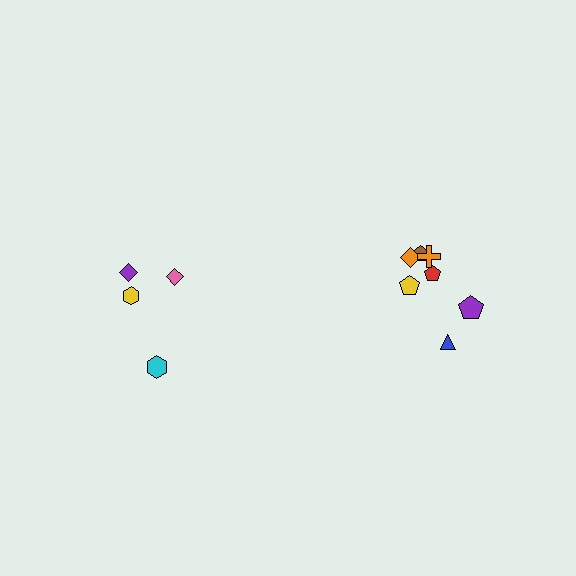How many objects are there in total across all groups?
There are 11 objects.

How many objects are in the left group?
There are 4 objects.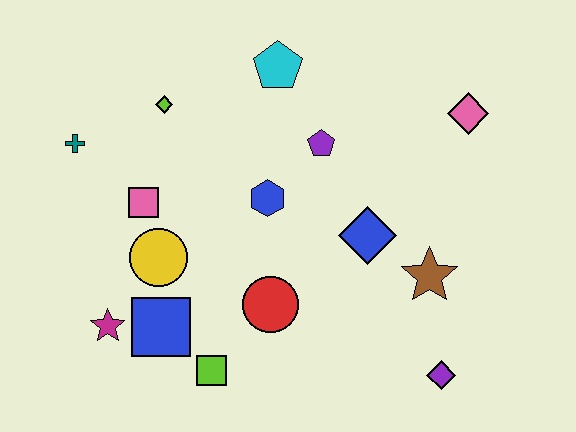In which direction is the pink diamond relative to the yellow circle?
The pink diamond is to the right of the yellow circle.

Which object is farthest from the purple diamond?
The teal cross is farthest from the purple diamond.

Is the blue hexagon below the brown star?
No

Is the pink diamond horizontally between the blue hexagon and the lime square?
No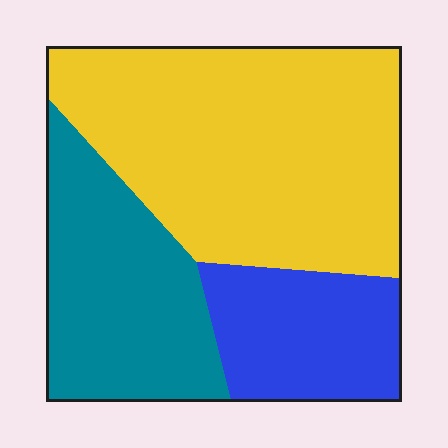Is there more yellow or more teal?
Yellow.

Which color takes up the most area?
Yellow, at roughly 50%.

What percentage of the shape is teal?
Teal covers about 30% of the shape.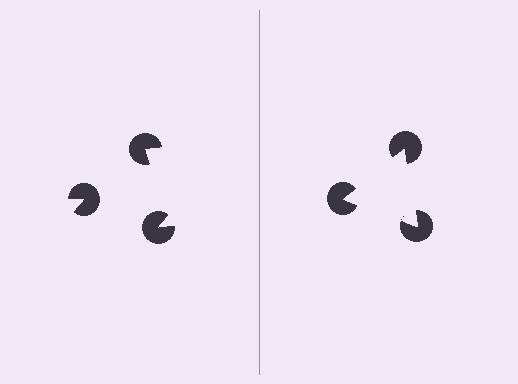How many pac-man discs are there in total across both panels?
6 — 3 on each side.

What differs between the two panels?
The pac-man discs are positioned identically on both sides; only the wedge orientations differ. On the right they align to a triangle; on the left they are misaligned.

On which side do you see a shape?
An illusory triangle appears on the right side. On the left side the wedge cuts are rotated, so no coherent shape forms.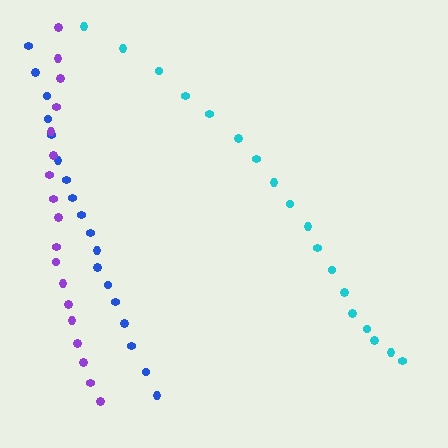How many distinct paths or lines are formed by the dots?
There are 3 distinct paths.